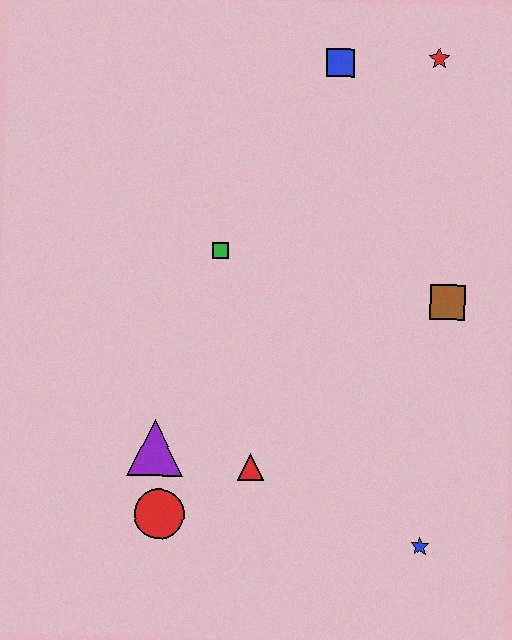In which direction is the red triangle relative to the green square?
The red triangle is below the green square.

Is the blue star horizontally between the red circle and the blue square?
No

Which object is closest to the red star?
The blue square is closest to the red star.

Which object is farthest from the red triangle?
The red star is farthest from the red triangle.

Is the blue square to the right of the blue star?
No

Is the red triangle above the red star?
No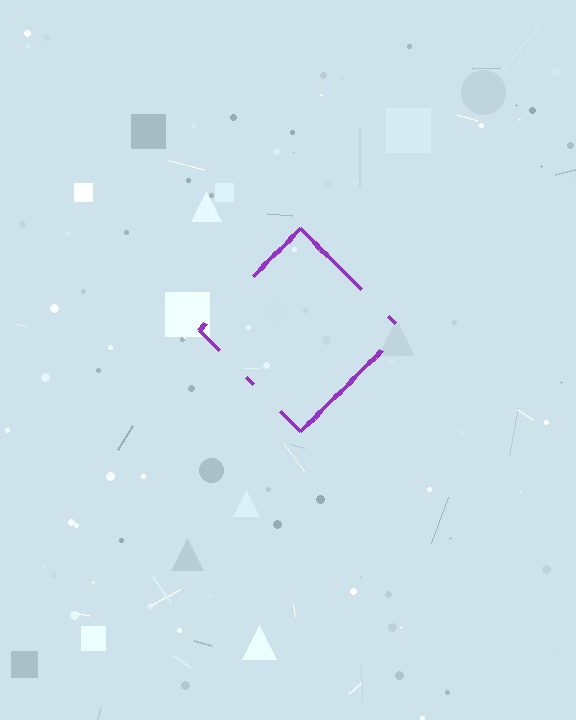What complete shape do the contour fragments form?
The contour fragments form a diamond.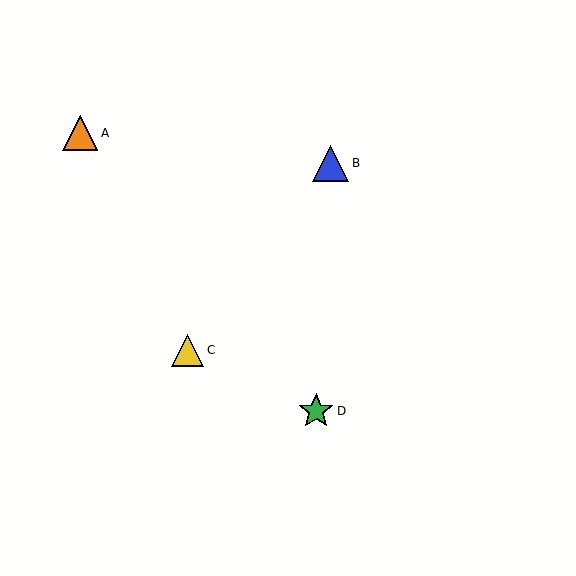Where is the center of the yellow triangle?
The center of the yellow triangle is at (188, 350).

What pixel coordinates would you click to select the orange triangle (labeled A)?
Click at (80, 133) to select the orange triangle A.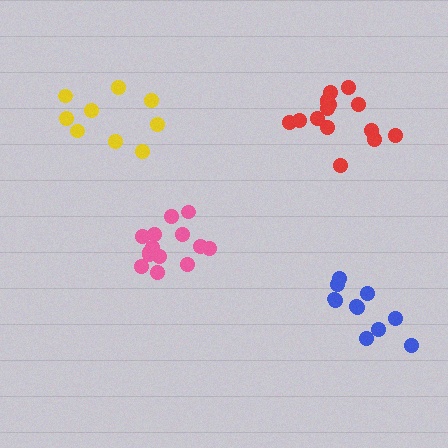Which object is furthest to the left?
The yellow cluster is leftmost.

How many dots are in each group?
Group 1: 14 dots, Group 2: 11 dots, Group 3: 9 dots, Group 4: 15 dots (49 total).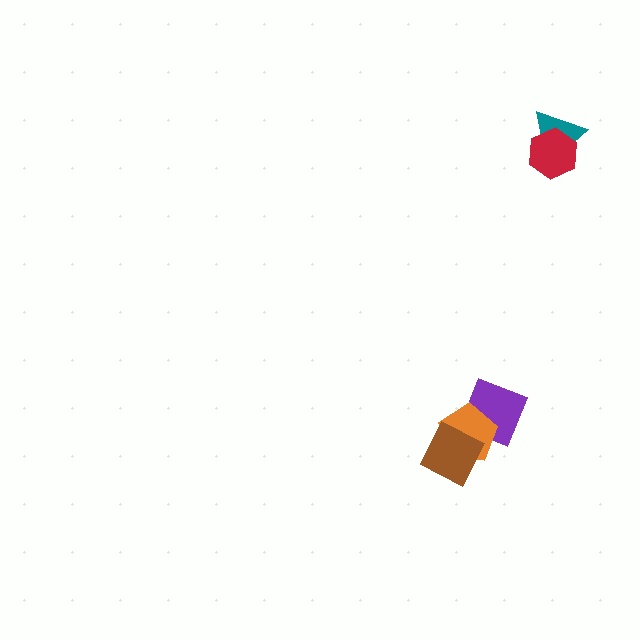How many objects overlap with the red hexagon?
1 object overlaps with the red hexagon.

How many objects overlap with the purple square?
1 object overlaps with the purple square.